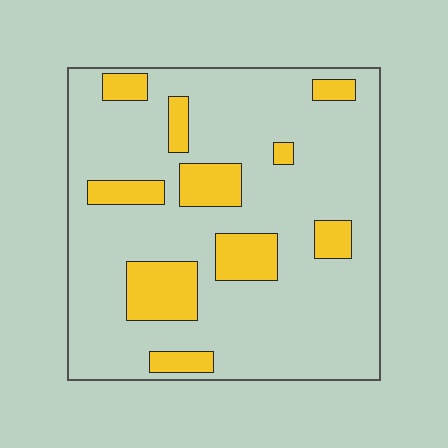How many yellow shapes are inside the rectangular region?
10.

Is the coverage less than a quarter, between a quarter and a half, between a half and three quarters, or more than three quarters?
Less than a quarter.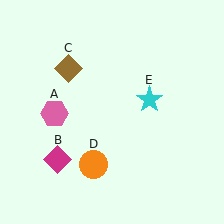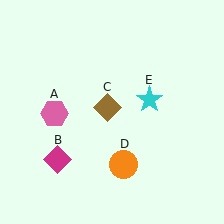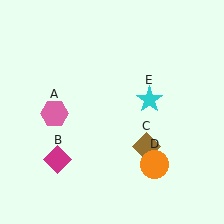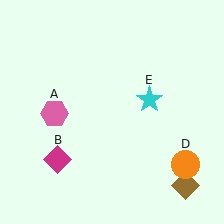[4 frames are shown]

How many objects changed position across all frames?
2 objects changed position: brown diamond (object C), orange circle (object D).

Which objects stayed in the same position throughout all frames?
Pink hexagon (object A) and magenta diamond (object B) and cyan star (object E) remained stationary.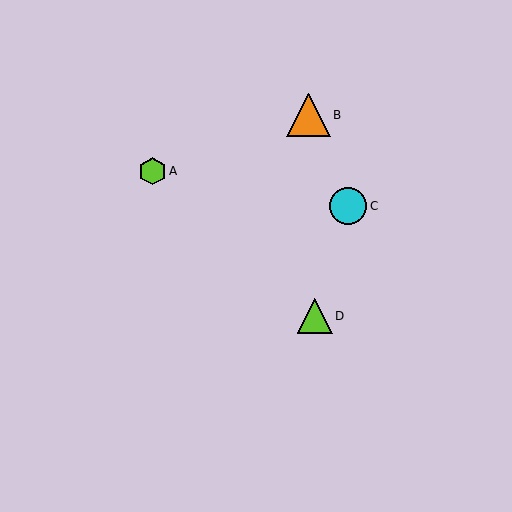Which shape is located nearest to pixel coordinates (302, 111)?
The orange triangle (labeled B) at (309, 115) is nearest to that location.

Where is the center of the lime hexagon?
The center of the lime hexagon is at (152, 171).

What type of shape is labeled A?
Shape A is a lime hexagon.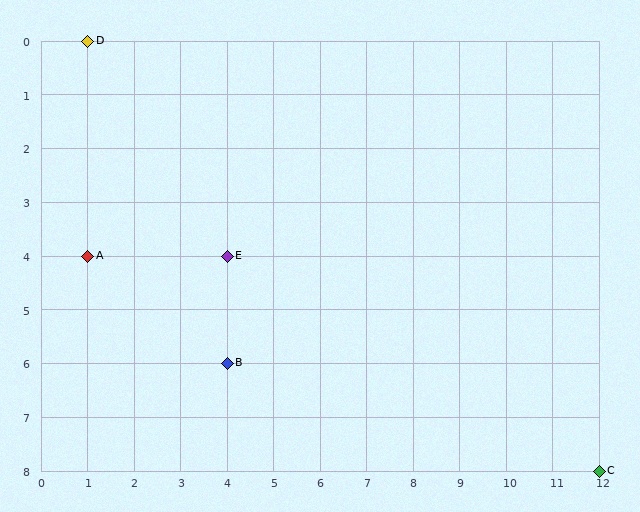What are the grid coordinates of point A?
Point A is at grid coordinates (1, 4).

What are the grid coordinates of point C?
Point C is at grid coordinates (12, 8).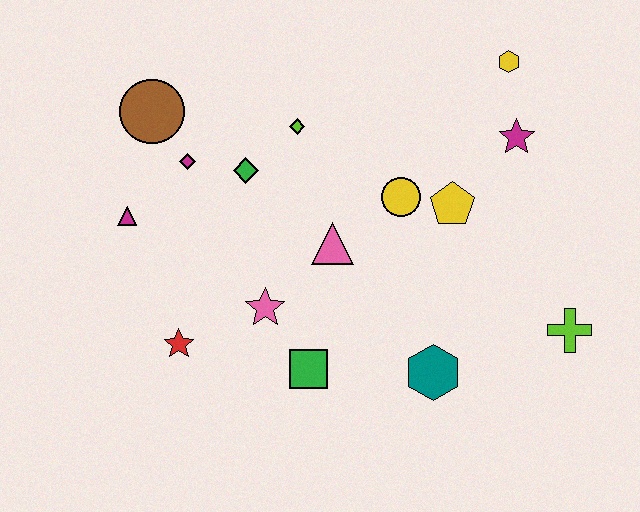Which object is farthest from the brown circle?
The lime cross is farthest from the brown circle.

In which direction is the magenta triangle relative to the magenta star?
The magenta triangle is to the left of the magenta star.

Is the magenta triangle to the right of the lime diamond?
No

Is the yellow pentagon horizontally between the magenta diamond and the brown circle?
No